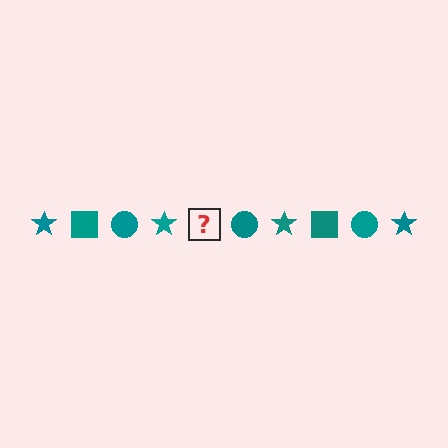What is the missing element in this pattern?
The missing element is a teal square.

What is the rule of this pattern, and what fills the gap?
The rule is that the pattern cycles through star, square, circle shapes in teal. The gap should be filled with a teal square.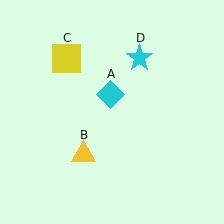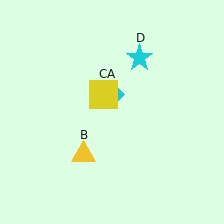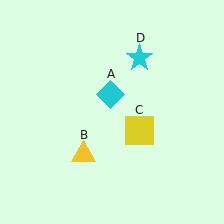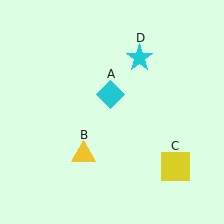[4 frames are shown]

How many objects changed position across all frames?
1 object changed position: yellow square (object C).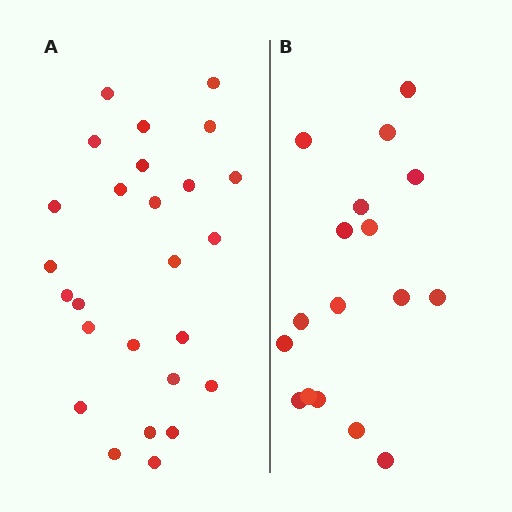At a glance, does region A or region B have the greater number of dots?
Region A (the left region) has more dots.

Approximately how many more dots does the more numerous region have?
Region A has roughly 8 or so more dots than region B.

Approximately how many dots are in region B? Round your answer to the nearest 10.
About 20 dots. (The exact count is 17, which rounds to 20.)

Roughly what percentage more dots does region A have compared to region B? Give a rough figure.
About 55% more.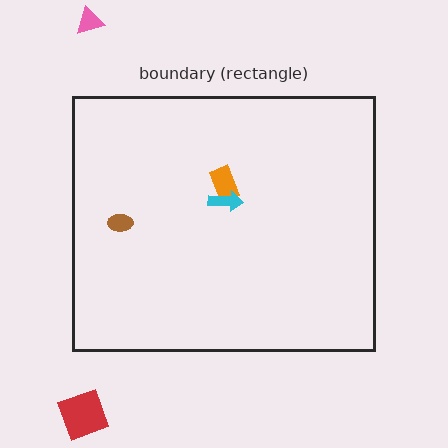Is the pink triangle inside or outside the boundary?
Outside.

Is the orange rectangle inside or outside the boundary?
Inside.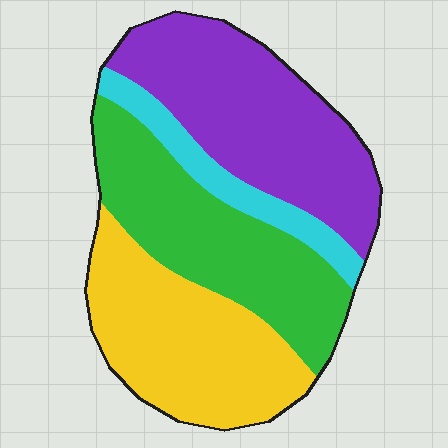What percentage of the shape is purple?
Purple takes up about one third (1/3) of the shape.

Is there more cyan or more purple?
Purple.